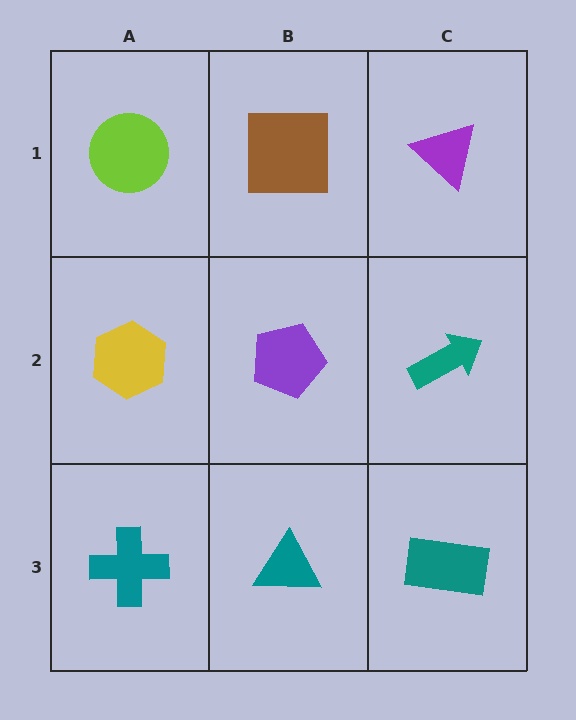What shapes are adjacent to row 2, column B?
A brown square (row 1, column B), a teal triangle (row 3, column B), a yellow hexagon (row 2, column A), a teal arrow (row 2, column C).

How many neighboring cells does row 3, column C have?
2.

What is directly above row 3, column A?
A yellow hexagon.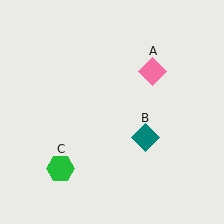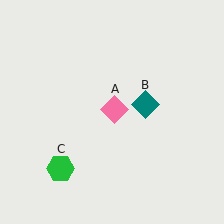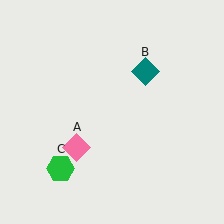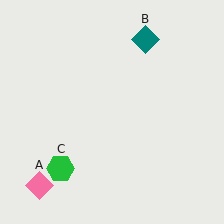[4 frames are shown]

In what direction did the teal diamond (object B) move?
The teal diamond (object B) moved up.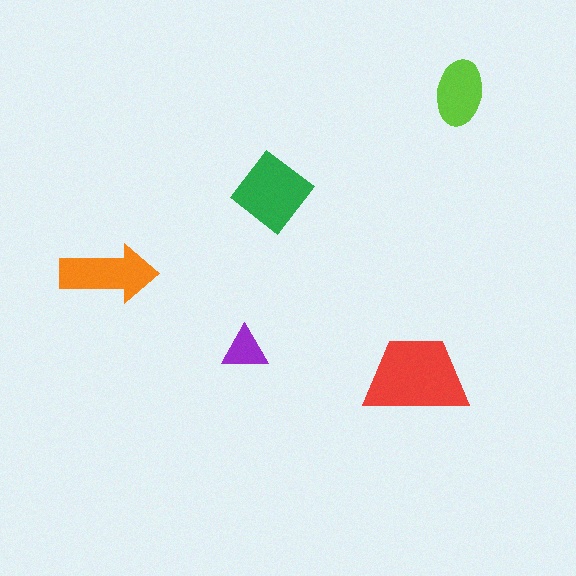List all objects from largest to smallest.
The red trapezoid, the green diamond, the orange arrow, the lime ellipse, the purple triangle.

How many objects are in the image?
There are 5 objects in the image.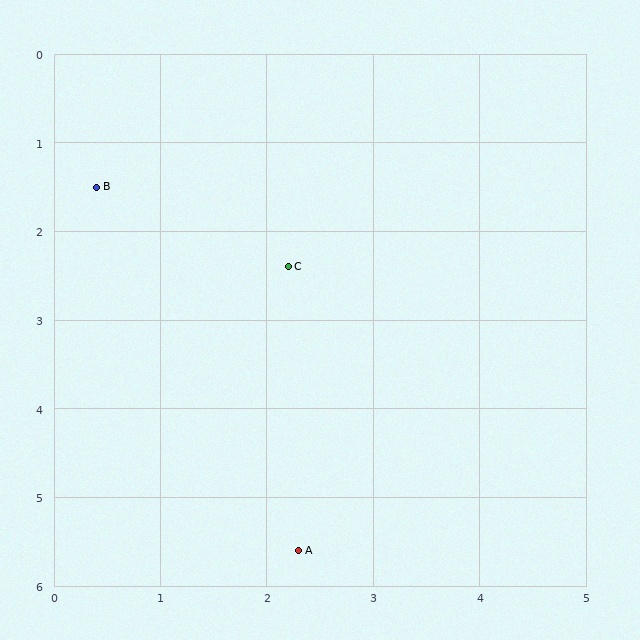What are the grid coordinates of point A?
Point A is at approximately (2.3, 5.6).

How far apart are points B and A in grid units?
Points B and A are about 4.5 grid units apart.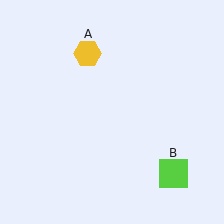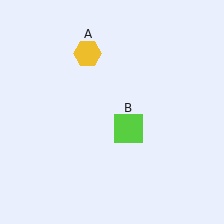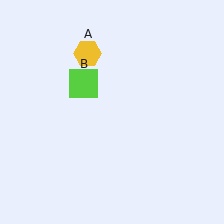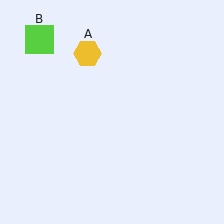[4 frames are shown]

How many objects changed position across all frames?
1 object changed position: lime square (object B).